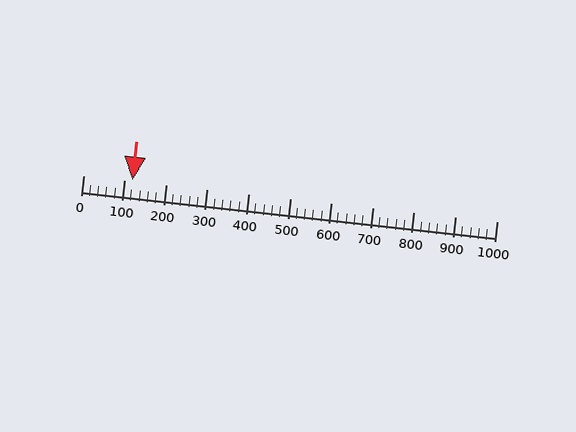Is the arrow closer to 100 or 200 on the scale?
The arrow is closer to 100.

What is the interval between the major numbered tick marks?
The major tick marks are spaced 100 units apart.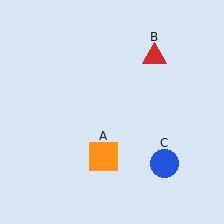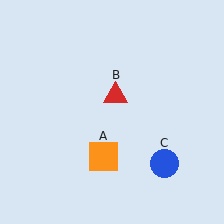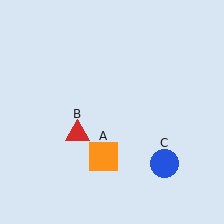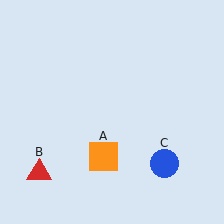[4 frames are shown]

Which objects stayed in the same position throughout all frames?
Orange square (object A) and blue circle (object C) remained stationary.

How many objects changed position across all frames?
1 object changed position: red triangle (object B).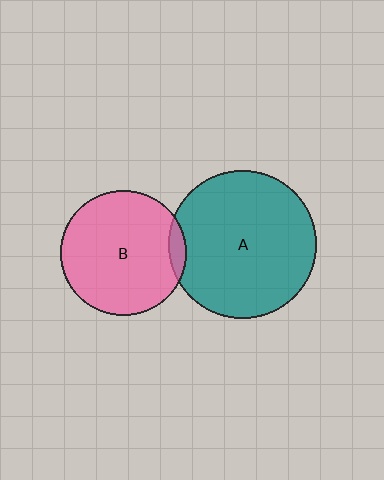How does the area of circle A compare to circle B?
Approximately 1.4 times.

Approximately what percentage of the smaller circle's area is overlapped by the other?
Approximately 5%.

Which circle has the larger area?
Circle A (teal).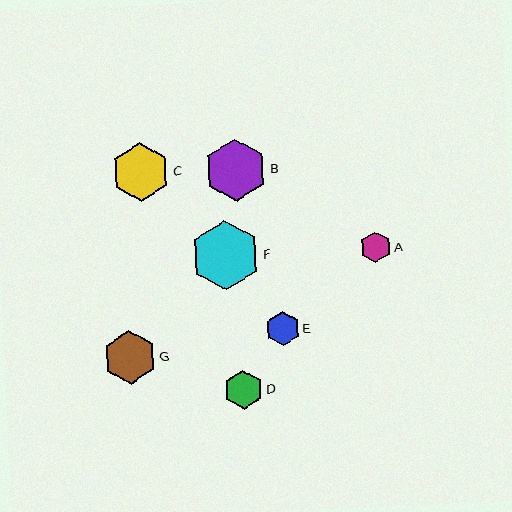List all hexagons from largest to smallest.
From largest to smallest: F, B, C, G, D, E, A.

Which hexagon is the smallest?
Hexagon A is the smallest with a size of approximately 31 pixels.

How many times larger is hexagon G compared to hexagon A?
Hexagon G is approximately 1.7 times the size of hexagon A.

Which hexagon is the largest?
Hexagon F is the largest with a size of approximately 69 pixels.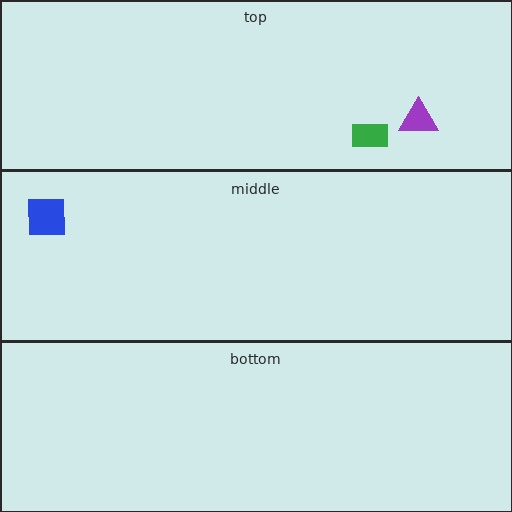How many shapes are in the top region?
2.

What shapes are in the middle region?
The blue square.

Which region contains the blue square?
The middle region.